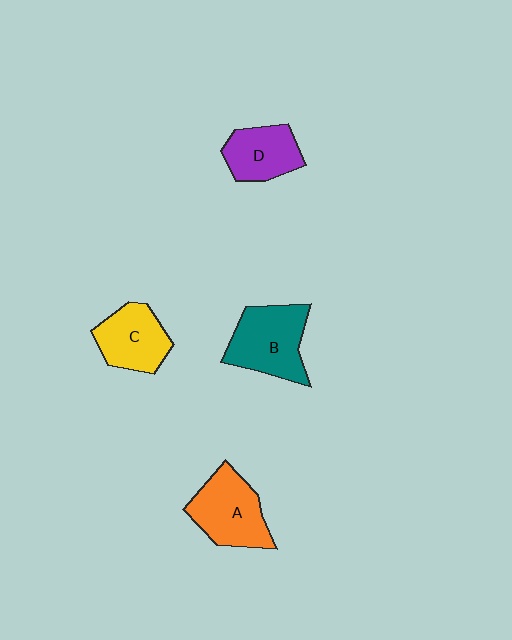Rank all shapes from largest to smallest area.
From largest to smallest: B (teal), A (orange), C (yellow), D (purple).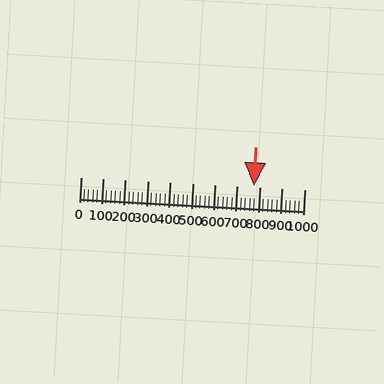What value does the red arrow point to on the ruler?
The red arrow points to approximately 773.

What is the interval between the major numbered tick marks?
The major tick marks are spaced 100 units apart.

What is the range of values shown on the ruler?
The ruler shows values from 0 to 1000.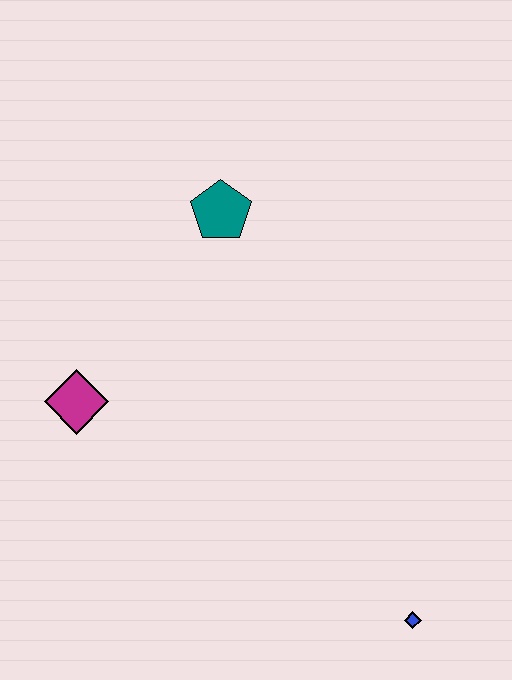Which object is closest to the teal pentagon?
The magenta diamond is closest to the teal pentagon.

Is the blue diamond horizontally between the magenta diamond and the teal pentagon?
No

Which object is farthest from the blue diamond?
The teal pentagon is farthest from the blue diamond.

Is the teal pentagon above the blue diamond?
Yes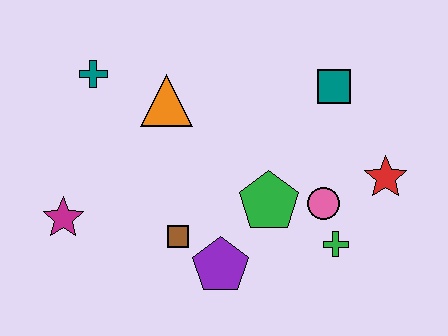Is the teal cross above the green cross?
Yes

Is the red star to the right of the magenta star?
Yes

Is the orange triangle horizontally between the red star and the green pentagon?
No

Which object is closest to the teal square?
The red star is closest to the teal square.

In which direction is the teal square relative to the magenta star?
The teal square is to the right of the magenta star.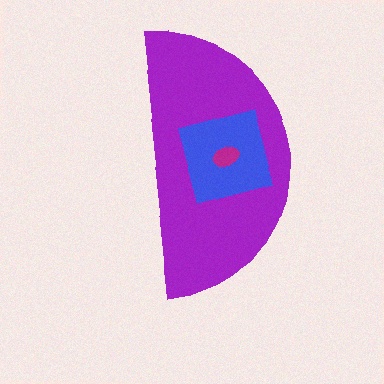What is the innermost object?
The magenta ellipse.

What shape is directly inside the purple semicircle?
The blue square.